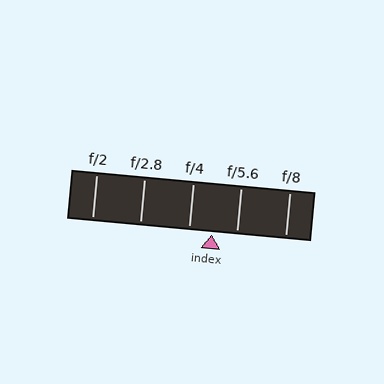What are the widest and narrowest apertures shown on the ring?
The widest aperture shown is f/2 and the narrowest is f/8.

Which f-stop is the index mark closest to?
The index mark is closest to f/4.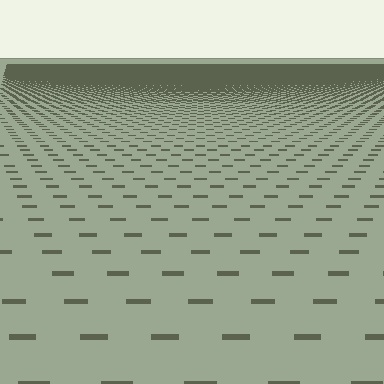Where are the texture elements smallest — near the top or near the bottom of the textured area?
Near the top.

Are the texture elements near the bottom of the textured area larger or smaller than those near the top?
Larger. Near the bottom, elements are closer to the viewer and appear at a bigger on-screen size.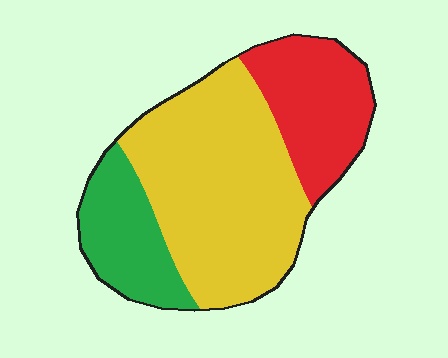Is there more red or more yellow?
Yellow.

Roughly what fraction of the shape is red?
Red covers about 25% of the shape.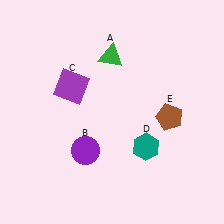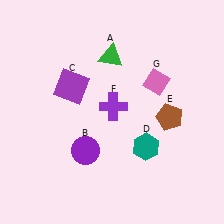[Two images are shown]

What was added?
A purple cross (F), a pink diamond (G) were added in Image 2.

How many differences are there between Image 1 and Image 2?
There are 2 differences between the two images.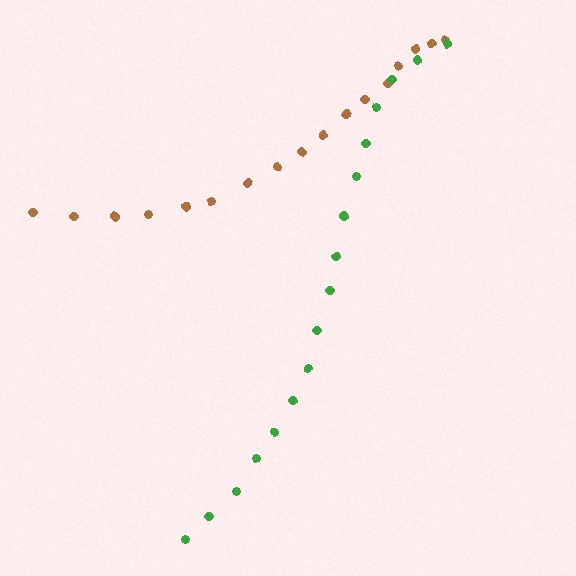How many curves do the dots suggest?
There are 2 distinct paths.